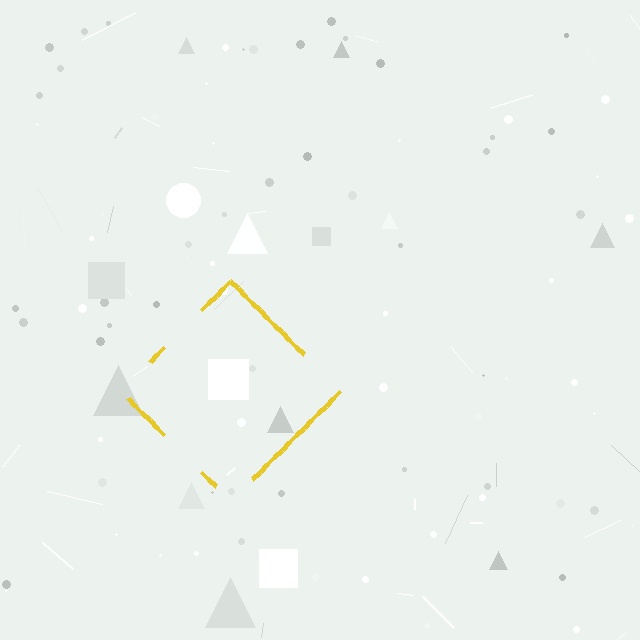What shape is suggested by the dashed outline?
The dashed outline suggests a diamond.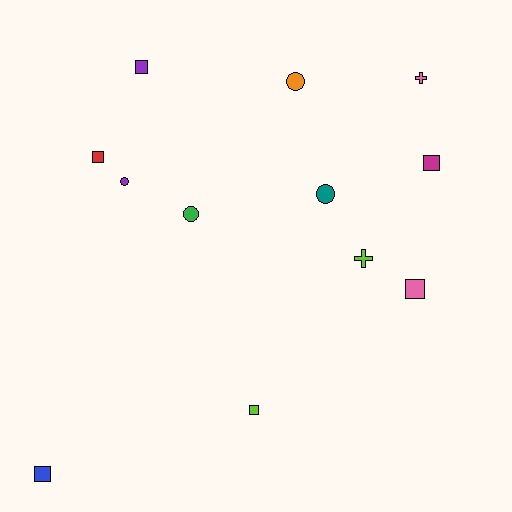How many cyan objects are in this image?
There are no cyan objects.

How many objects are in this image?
There are 12 objects.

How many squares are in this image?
There are 6 squares.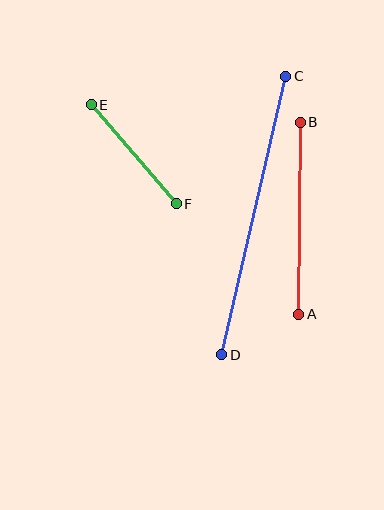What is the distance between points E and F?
The distance is approximately 130 pixels.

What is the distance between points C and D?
The distance is approximately 286 pixels.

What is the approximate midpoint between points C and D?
The midpoint is at approximately (254, 216) pixels.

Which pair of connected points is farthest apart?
Points C and D are farthest apart.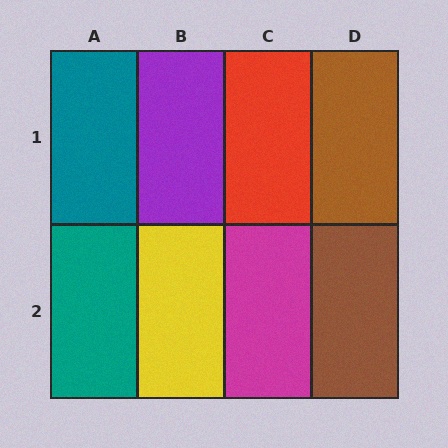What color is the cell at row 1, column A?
Teal.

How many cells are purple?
1 cell is purple.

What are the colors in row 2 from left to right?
Teal, yellow, magenta, brown.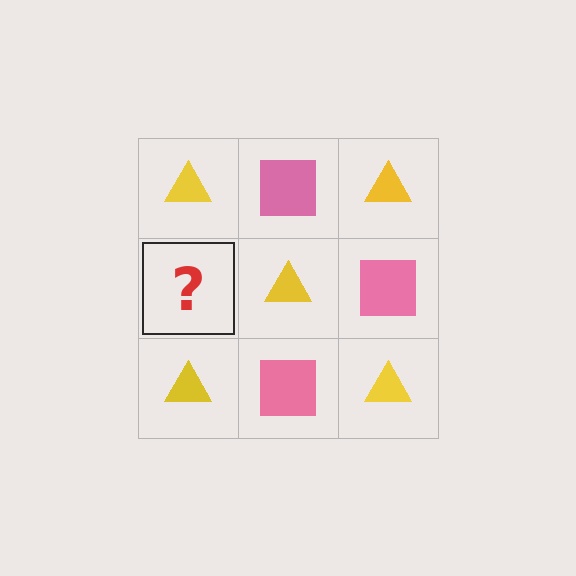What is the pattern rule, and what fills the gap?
The rule is that it alternates yellow triangle and pink square in a checkerboard pattern. The gap should be filled with a pink square.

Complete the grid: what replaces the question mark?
The question mark should be replaced with a pink square.